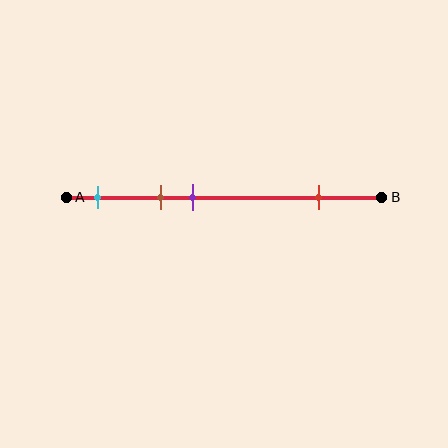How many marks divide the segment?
There are 4 marks dividing the segment.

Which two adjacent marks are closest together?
The brown and purple marks are the closest adjacent pair.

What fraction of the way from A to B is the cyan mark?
The cyan mark is approximately 10% (0.1) of the way from A to B.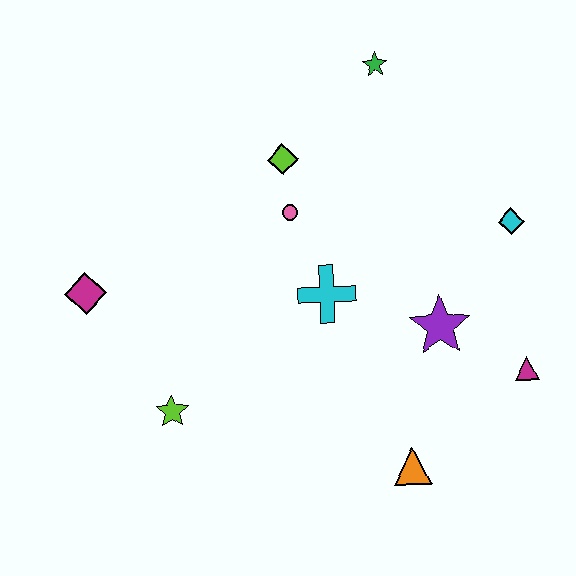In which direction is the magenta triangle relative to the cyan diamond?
The magenta triangle is below the cyan diamond.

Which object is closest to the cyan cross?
The pink circle is closest to the cyan cross.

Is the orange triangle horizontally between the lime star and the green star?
No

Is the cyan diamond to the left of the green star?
No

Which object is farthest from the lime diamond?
The orange triangle is farthest from the lime diamond.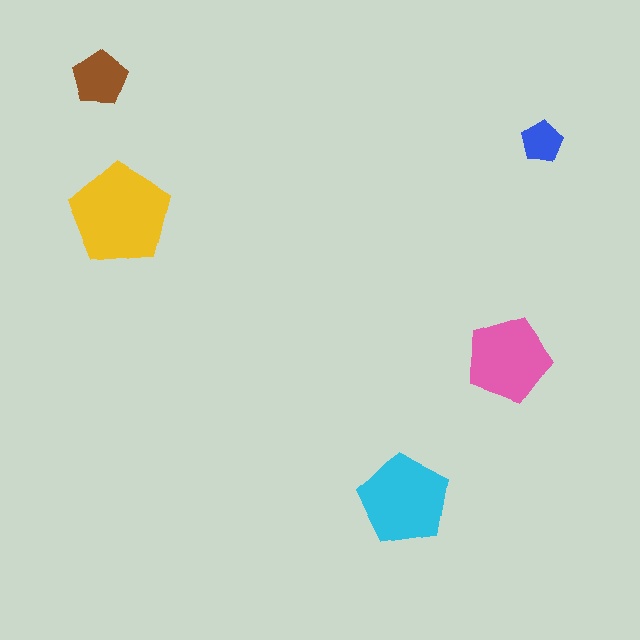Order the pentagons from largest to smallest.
the yellow one, the cyan one, the pink one, the brown one, the blue one.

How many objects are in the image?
There are 5 objects in the image.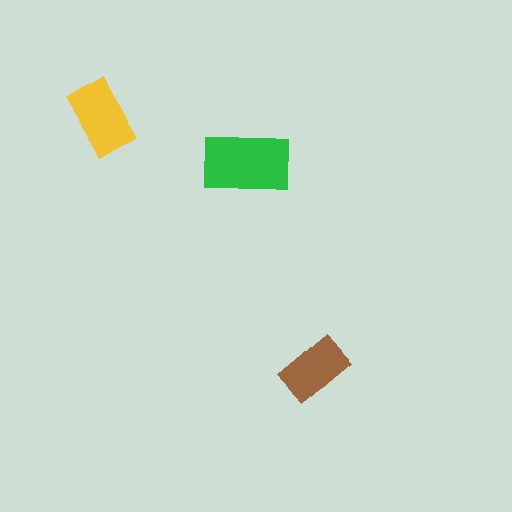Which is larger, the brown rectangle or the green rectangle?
The green one.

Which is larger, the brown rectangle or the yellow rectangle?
The yellow one.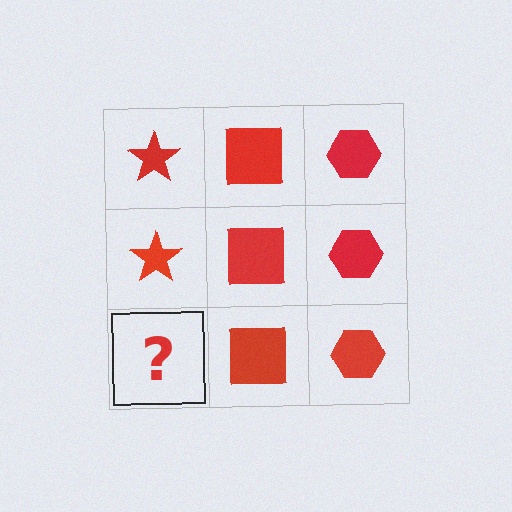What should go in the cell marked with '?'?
The missing cell should contain a red star.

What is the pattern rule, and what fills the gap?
The rule is that each column has a consistent shape. The gap should be filled with a red star.